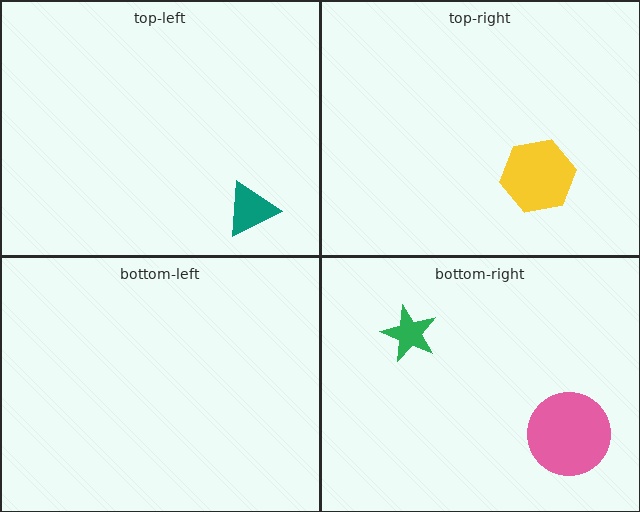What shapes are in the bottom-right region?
The pink circle, the green star.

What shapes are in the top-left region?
The teal triangle.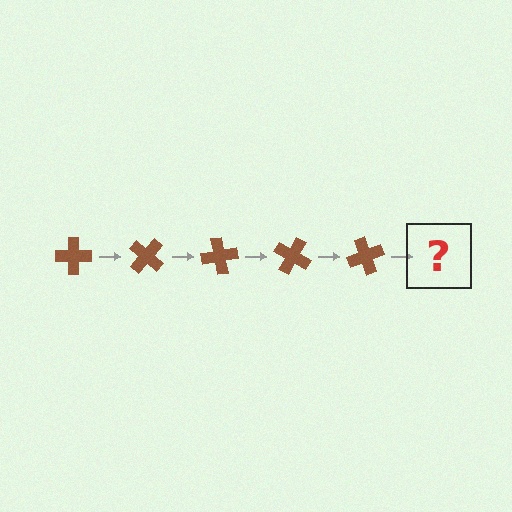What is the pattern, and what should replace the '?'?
The pattern is that the cross rotates 40 degrees each step. The '?' should be a brown cross rotated 200 degrees.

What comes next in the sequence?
The next element should be a brown cross rotated 200 degrees.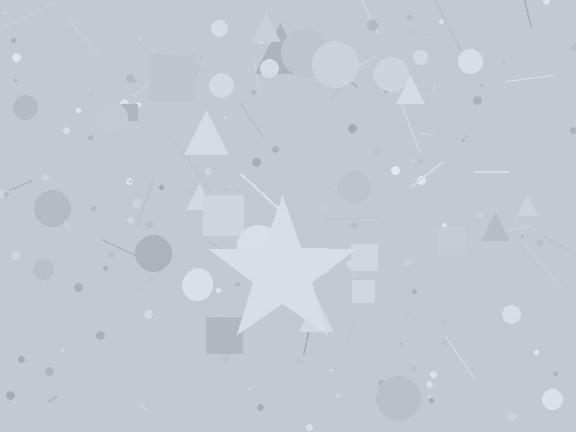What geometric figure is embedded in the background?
A star is embedded in the background.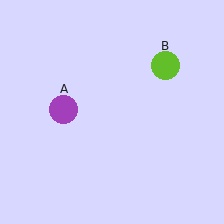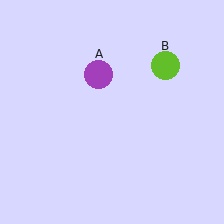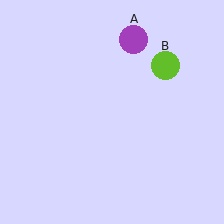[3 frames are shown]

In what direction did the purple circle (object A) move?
The purple circle (object A) moved up and to the right.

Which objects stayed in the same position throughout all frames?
Lime circle (object B) remained stationary.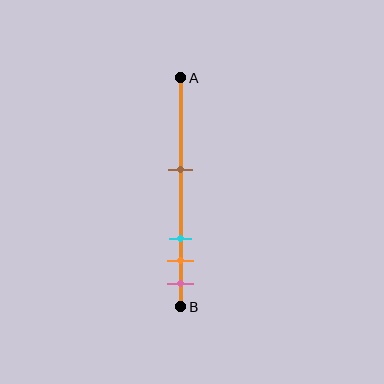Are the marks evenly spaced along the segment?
No, the marks are not evenly spaced.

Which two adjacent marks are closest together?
The orange and pink marks are the closest adjacent pair.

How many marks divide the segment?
There are 4 marks dividing the segment.